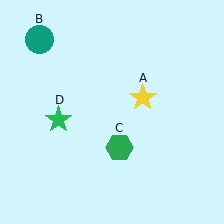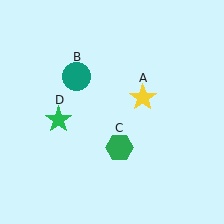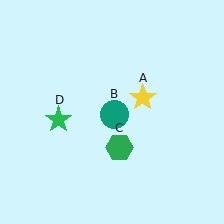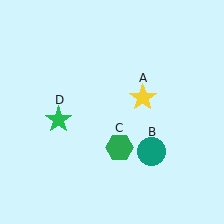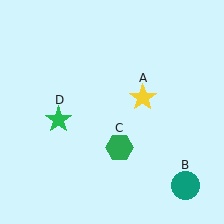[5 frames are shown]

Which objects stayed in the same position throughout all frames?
Yellow star (object A) and green hexagon (object C) and green star (object D) remained stationary.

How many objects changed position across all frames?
1 object changed position: teal circle (object B).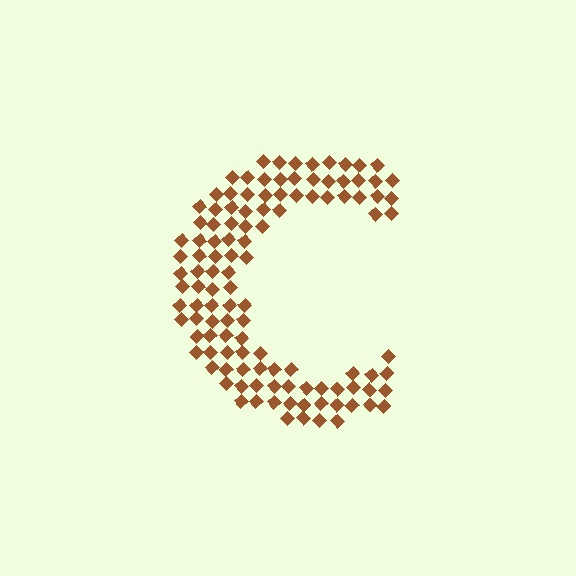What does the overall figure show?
The overall figure shows the letter C.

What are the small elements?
The small elements are diamonds.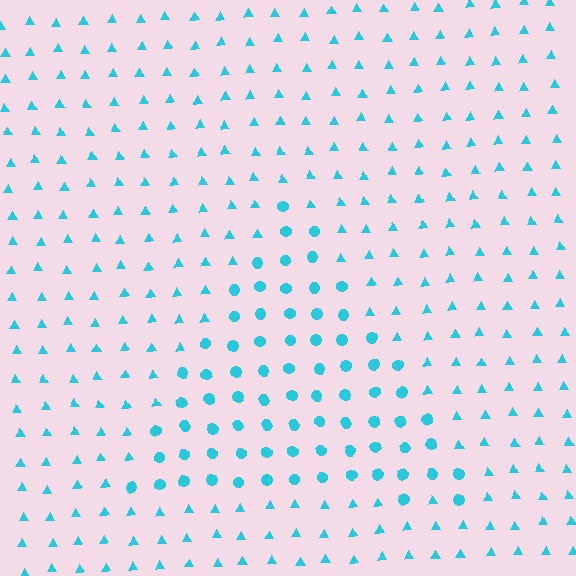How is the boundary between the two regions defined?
The boundary is defined by a change in element shape: circles inside vs. triangles outside. All elements share the same color and spacing.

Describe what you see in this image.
The image is filled with small cyan elements arranged in a uniform grid. A triangle-shaped region contains circles, while the surrounding area contains triangles. The boundary is defined purely by the change in element shape.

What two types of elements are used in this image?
The image uses circles inside the triangle region and triangles outside it.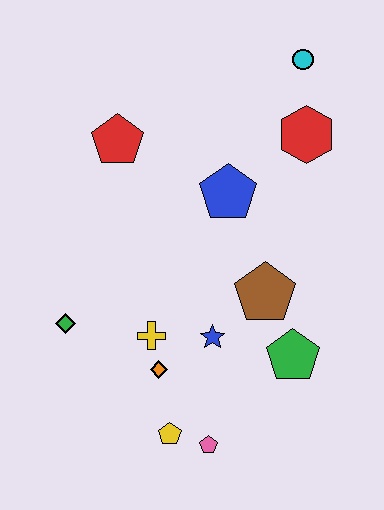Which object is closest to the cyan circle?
The red hexagon is closest to the cyan circle.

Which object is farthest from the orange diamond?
The cyan circle is farthest from the orange diamond.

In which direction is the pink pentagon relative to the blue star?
The pink pentagon is below the blue star.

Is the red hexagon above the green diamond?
Yes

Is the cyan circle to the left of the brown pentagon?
No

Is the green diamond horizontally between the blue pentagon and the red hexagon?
No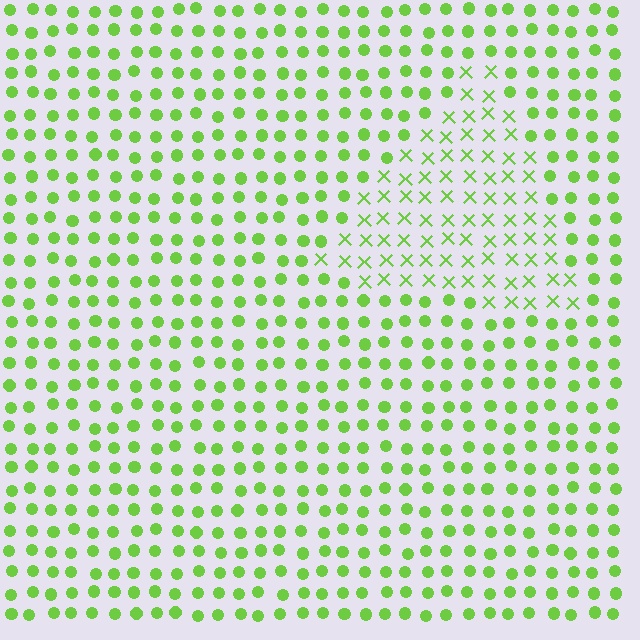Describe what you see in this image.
The image is filled with small lime elements arranged in a uniform grid. A triangle-shaped region contains X marks, while the surrounding area contains circles. The boundary is defined purely by the change in element shape.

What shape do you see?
I see a triangle.